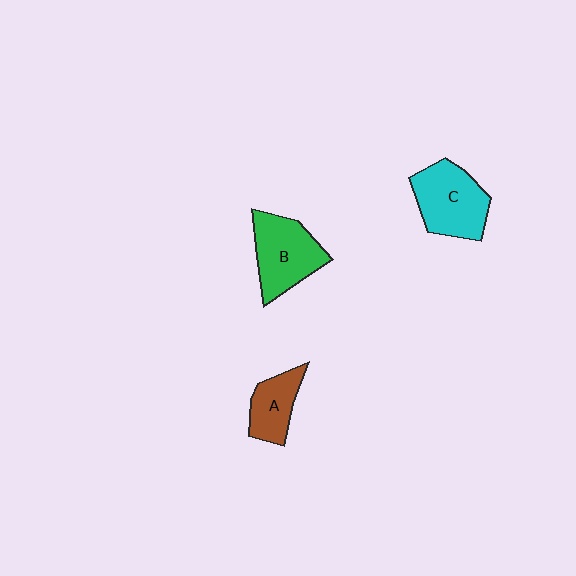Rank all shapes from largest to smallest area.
From largest to smallest: C (cyan), B (green), A (brown).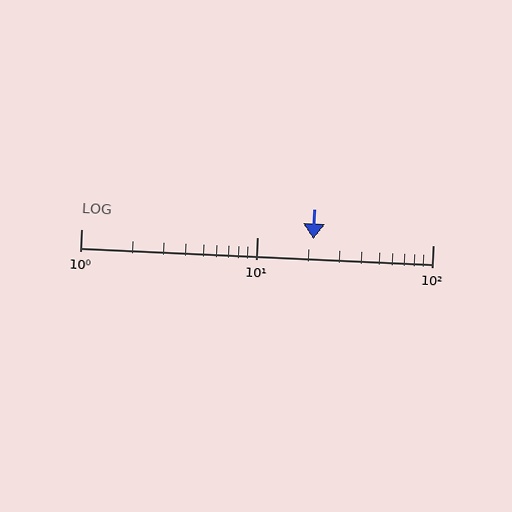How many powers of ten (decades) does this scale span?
The scale spans 2 decades, from 1 to 100.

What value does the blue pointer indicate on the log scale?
The pointer indicates approximately 21.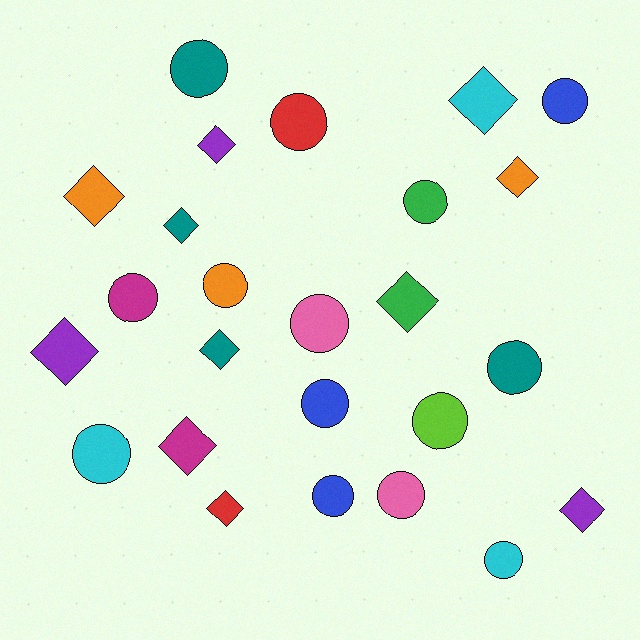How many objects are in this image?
There are 25 objects.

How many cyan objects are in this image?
There are 3 cyan objects.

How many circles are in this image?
There are 14 circles.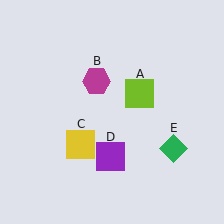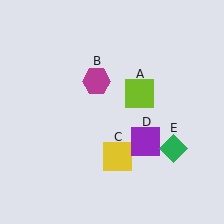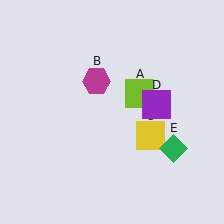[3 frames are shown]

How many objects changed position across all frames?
2 objects changed position: yellow square (object C), purple square (object D).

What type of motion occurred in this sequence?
The yellow square (object C), purple square (object D) rotated counterclockwise around the center of the scene.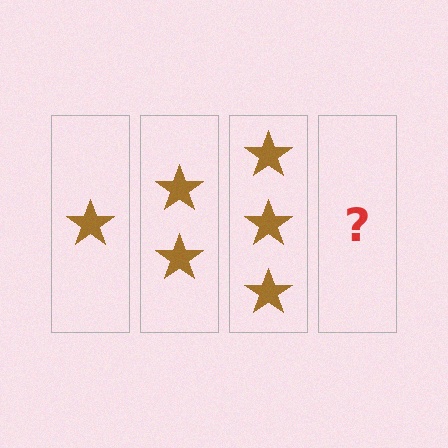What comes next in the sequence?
The next element should be 4 stars.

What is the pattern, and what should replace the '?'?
The pattern is that each step adds one more star. The '?' should be 4 stars.